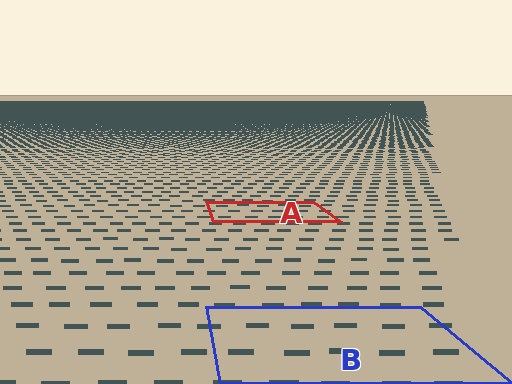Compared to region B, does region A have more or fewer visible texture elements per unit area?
Region A has more texture elements per unit area — they are packed more densely because it is farther away.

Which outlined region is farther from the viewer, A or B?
Region A is farther from the viewer — the texture elements inside it appear smaller and more densely packed.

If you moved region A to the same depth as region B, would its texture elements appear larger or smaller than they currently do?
They would appear larger. At a closer depth, the same texture elements are projected at a bigger on-screen size.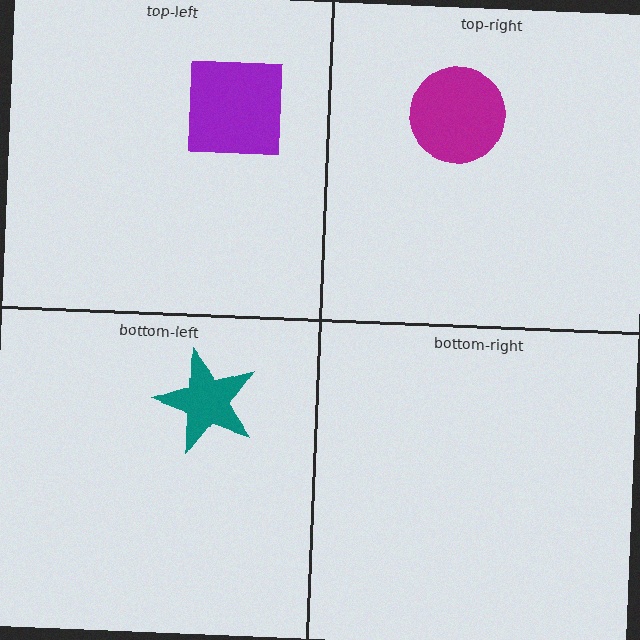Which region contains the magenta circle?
The top-right region.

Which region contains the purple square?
The top-left region.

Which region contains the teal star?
The bottom-left region.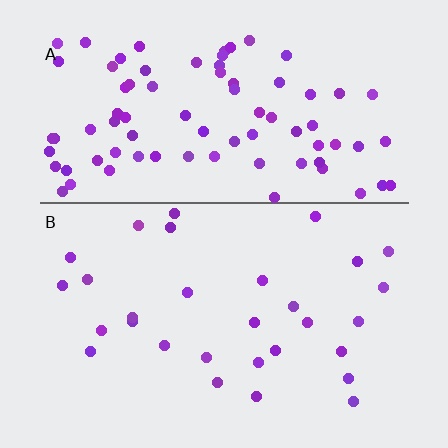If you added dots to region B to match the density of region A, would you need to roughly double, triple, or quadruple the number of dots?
Approximately triple.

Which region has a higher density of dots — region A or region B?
A (the top).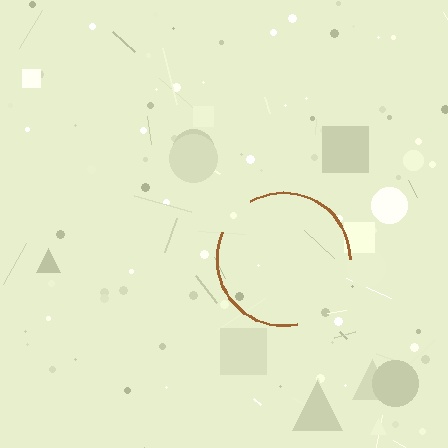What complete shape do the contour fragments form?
The contour fragments form a circle.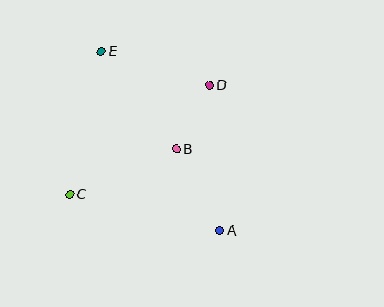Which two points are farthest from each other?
Points A and E are farthest from each other.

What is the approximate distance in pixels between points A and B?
The distance between A and B is approximately 92 pixels.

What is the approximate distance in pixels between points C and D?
The distance between C and D is approximately 177 pixels.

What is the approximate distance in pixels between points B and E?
The distance between B and E is approximately 123 pixels.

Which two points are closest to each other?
Points B and D are closest to each other.